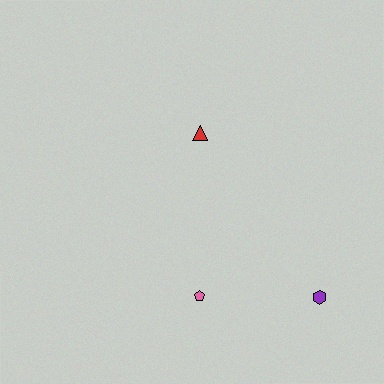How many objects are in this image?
There are 3 objects.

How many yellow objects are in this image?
There are no yellow objects.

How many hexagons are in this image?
There is 1 hexagon.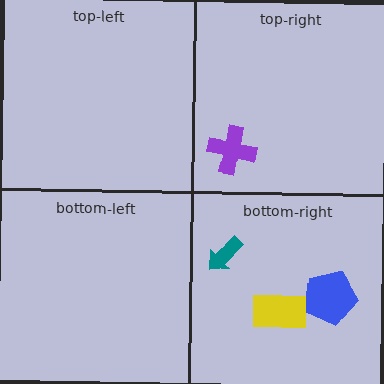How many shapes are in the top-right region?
1.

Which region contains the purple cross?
The top-right region.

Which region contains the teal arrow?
The bottom-right region.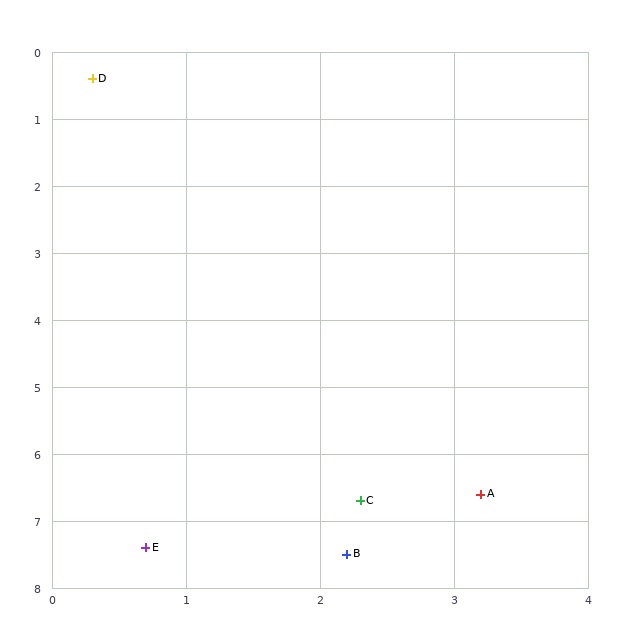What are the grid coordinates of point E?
Point E is at approximately (0.7, 7.4).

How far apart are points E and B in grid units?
Points E and B are about 1.5 grid units apart.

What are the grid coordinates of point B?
Point B is at approximately (2.2, 7.5).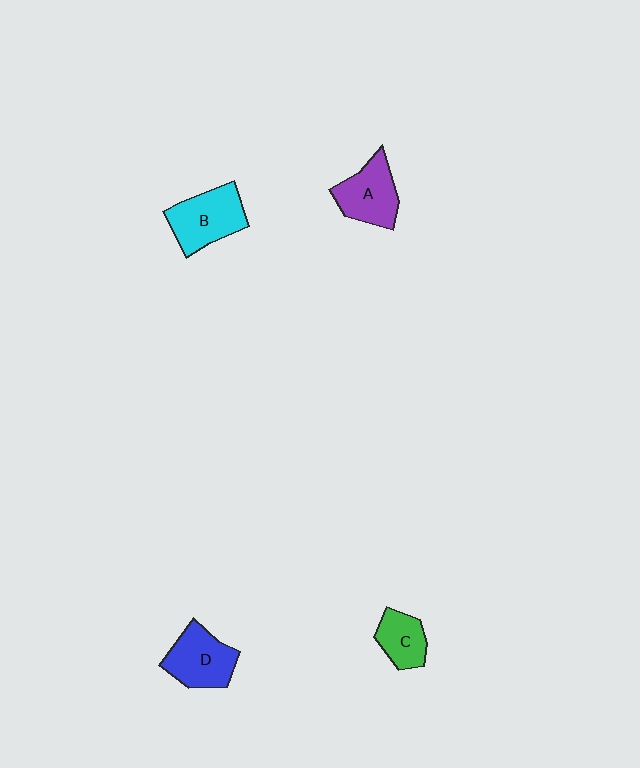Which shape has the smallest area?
Shape C (green).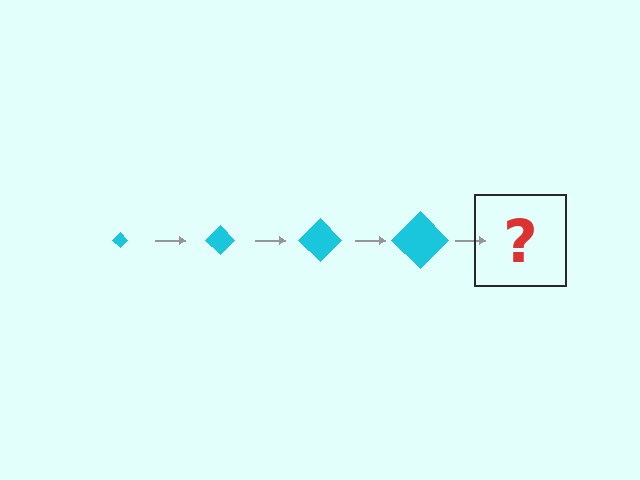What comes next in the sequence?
The next element should be a cyan diamond, larger than the previous one.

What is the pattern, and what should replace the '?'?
The pattern is that the diamond gets progressively larger each step. The '?' should be a cyan diamond, larger than the previous one.